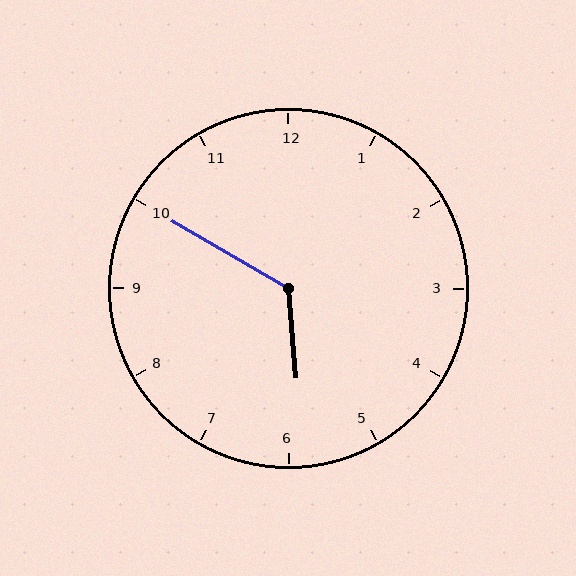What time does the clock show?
5:50.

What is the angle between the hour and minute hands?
Approximately 125 degrees.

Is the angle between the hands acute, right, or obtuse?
It is obtuse.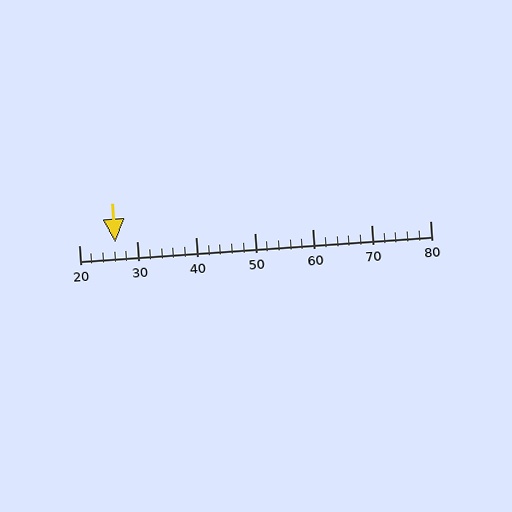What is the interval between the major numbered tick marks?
The major tick marks are spaced 10 units apart.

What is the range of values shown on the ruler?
The ruler shows values from 20 to 80.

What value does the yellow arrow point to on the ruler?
The yellow arrow points to approximately 26.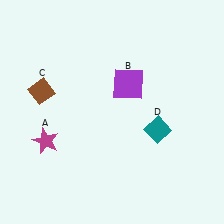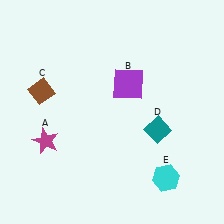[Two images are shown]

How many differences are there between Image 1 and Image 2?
There is 1 difference between the two images.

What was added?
A cyan hexagon (E) was added in Image 2.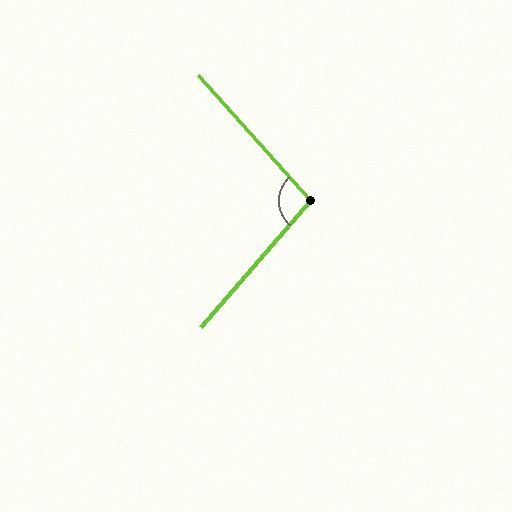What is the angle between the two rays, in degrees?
Approximately 97 degrees.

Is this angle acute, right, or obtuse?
It is obtuse.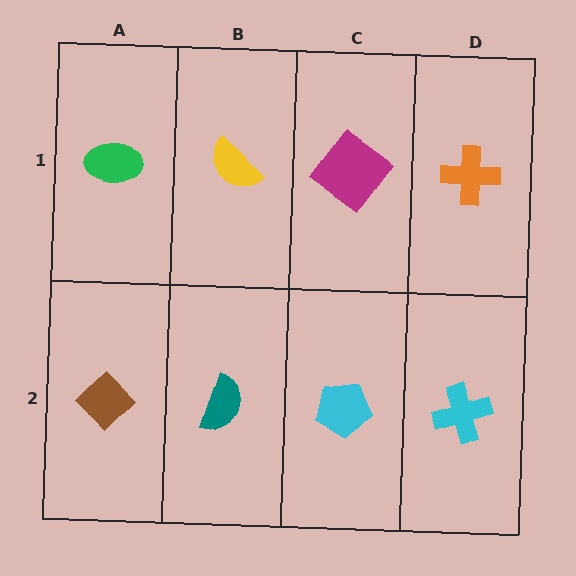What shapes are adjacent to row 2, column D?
An orange cross (row 1, column D), a cyan pentagon (row 2, column C).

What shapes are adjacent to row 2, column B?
A yellow semicircle (row 1, column B), a brown diamond (row 2, column A), a cyan pentagon (row 2, column C).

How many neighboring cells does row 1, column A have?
2.